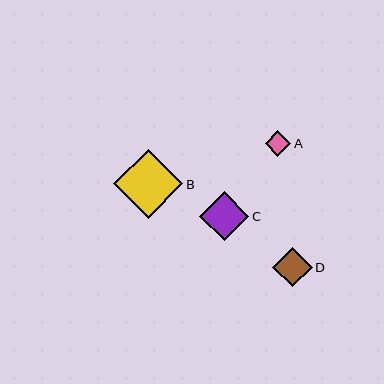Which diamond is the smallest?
Diamond A is the smallest with a size of approximately 26 pixels.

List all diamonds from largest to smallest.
From largest to smallest: B, C, D, A.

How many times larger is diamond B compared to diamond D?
Diamond B is approximately 1.8 times the size of diamond D.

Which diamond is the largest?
Diamond B is the largest with a size of approximately 69 pixels.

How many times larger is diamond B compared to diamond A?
Diamond B is approximately 2.7 times the size of diamond A.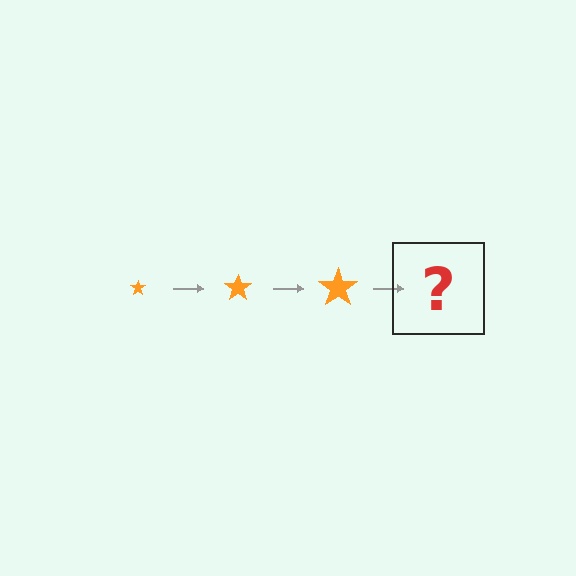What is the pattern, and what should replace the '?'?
The pattern is that the star gets progressively larger each step. The '?' should be an orange star, larger than the previous one.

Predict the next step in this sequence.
The next step is an orange star, larger than the previous one.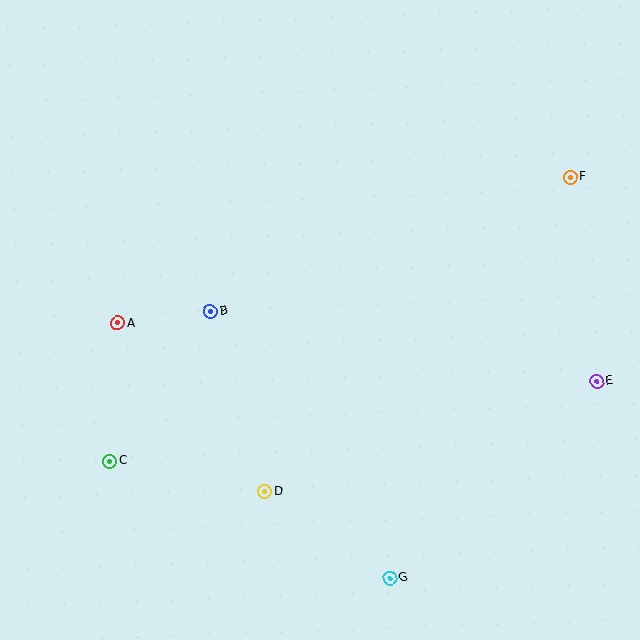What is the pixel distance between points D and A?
The distance between D and A is 223 pixels.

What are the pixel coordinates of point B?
Point B is at (210, 311).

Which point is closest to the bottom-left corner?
Point C is closest to the bottom-left corner.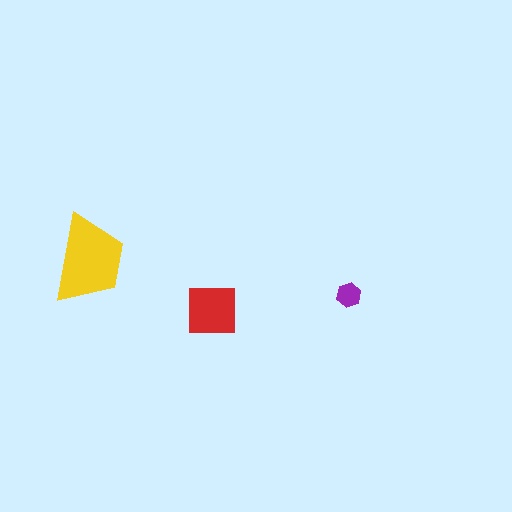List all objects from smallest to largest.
The purple hexagon, the red square, the yellow trapezoid.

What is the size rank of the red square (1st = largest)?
2nd.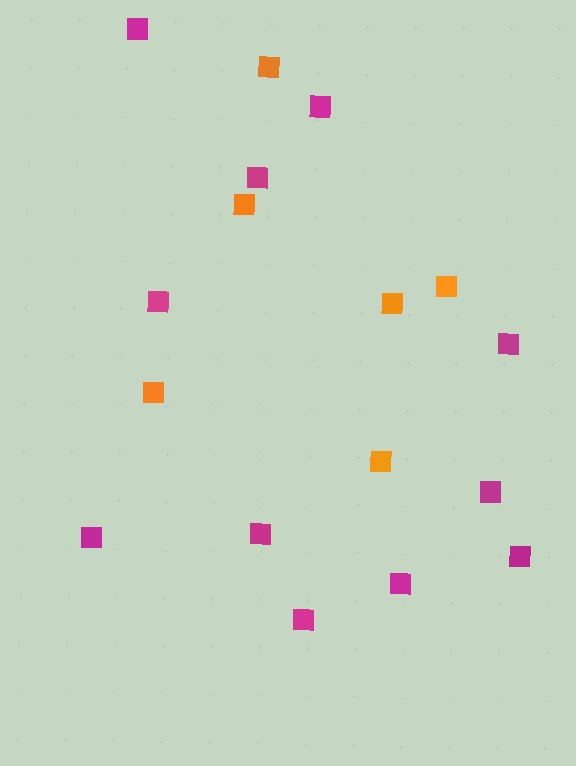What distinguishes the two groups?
There are 2 groups: one group of orange squares (6) and one group of magenta squares (11).